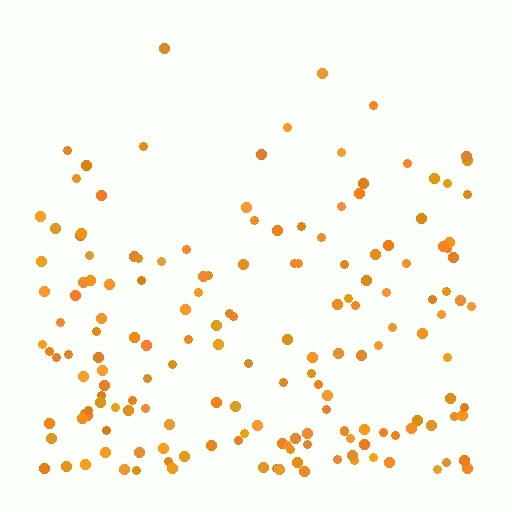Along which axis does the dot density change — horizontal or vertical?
Vertical.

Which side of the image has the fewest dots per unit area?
The top.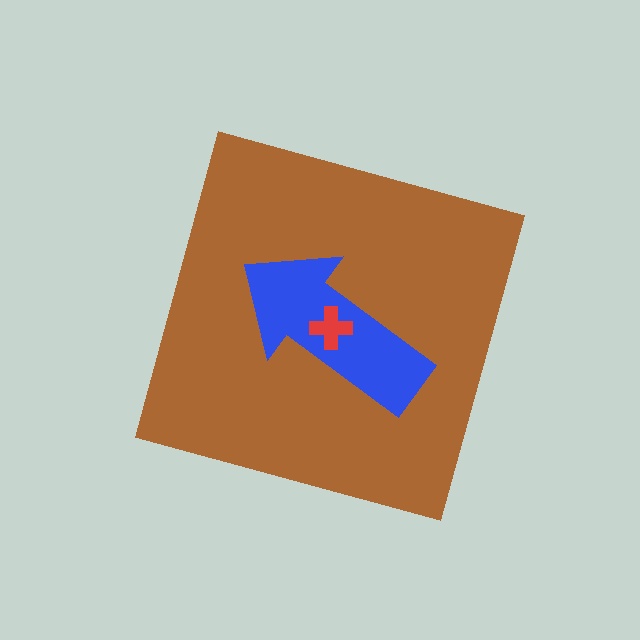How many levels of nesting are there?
3.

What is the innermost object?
The red cross.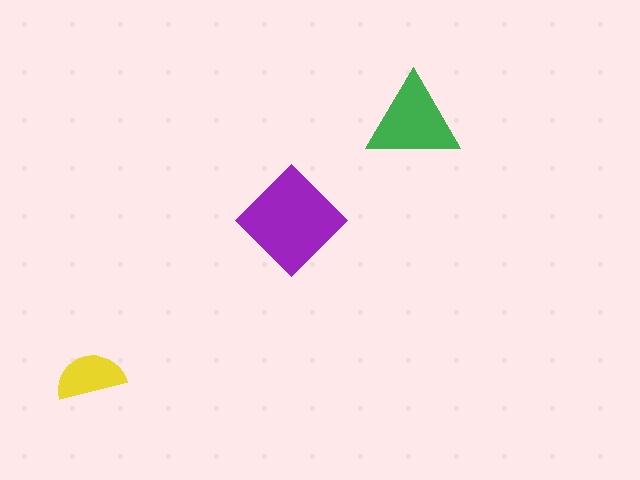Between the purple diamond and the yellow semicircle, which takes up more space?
The purple diamond.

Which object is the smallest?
The yellow semicircle.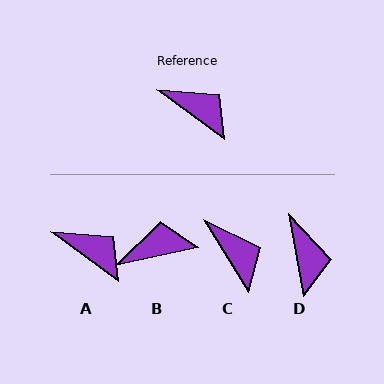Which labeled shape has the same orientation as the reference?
A.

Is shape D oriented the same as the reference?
No, it is off by about 43 degrees.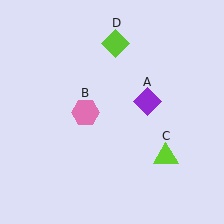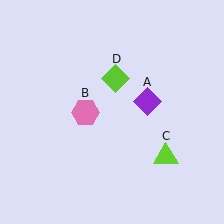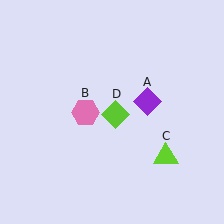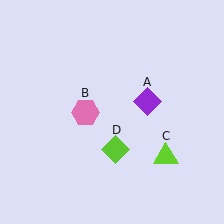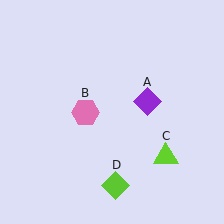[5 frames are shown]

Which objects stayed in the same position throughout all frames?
Purple diamond (object A) and pink hexagon (object B) and lime triangle (object C) remained stationary.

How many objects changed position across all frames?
1 object changed position: lime diamond (object D).